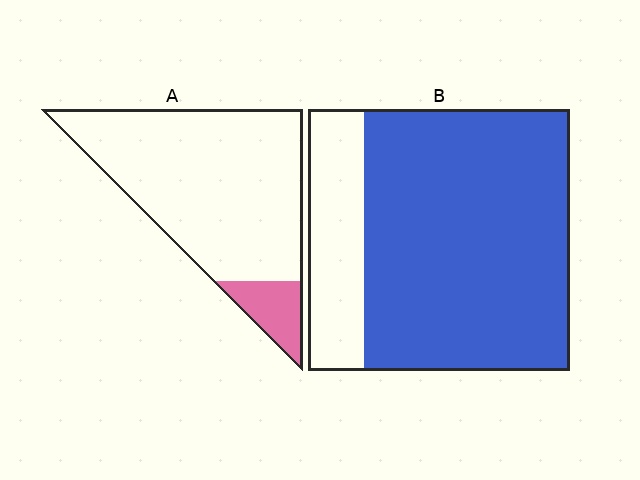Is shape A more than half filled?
No.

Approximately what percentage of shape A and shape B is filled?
A is approximately 10% and B is approximately 80%.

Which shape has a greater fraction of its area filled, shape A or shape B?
Shape B.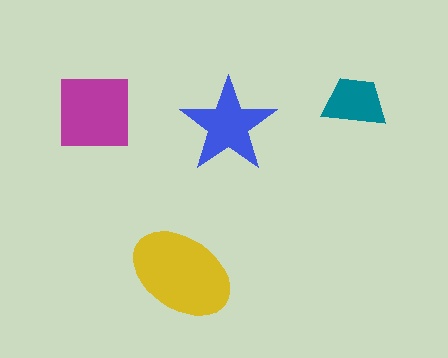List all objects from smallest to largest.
The teal trapezoid, the blue star, the magenta square, the yellow ellipse.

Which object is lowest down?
The yellow ellipse is bottommost.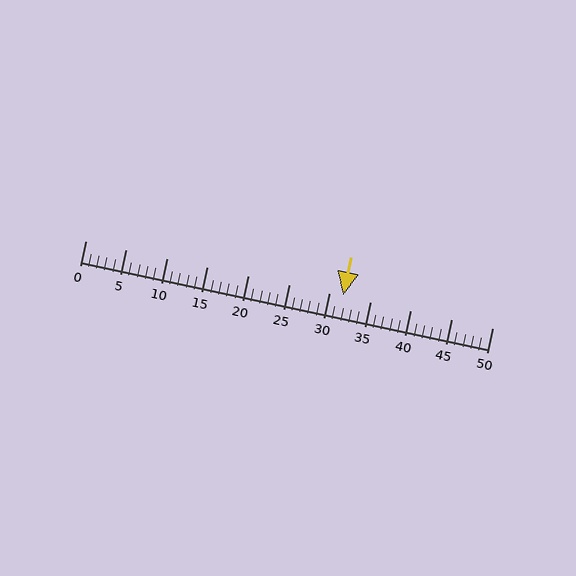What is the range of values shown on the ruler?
The ruler shows values from 0 to 50.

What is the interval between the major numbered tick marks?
The major tick marks are spaced 5 units apart.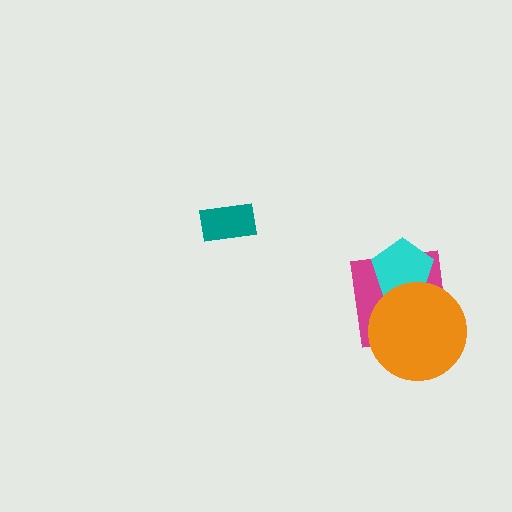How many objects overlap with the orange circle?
2 objects overlap with the orange circle.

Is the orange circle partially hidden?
No, no other shape covers it.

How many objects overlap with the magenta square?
2 objects overlap with the magenta square.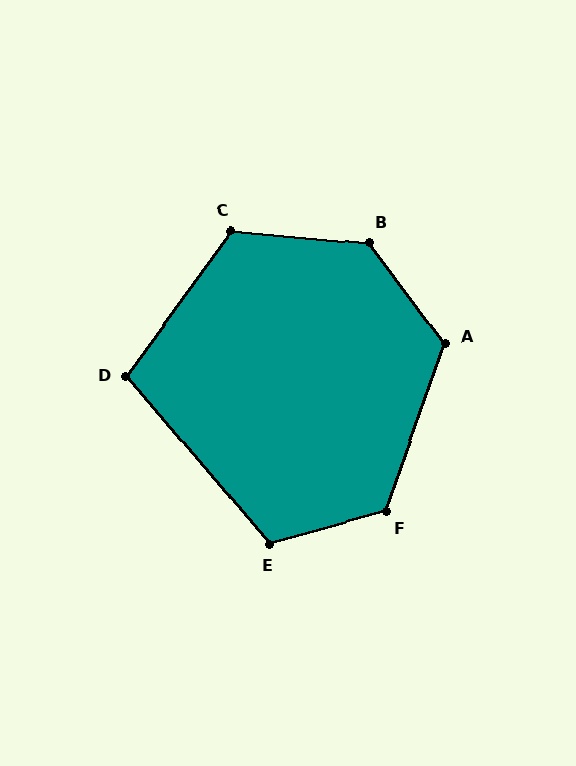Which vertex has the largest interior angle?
B, at approximately 132 degrees.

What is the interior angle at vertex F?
Approximately 125 degrees (obtuse).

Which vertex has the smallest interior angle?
D, at approximately 104 degrees.